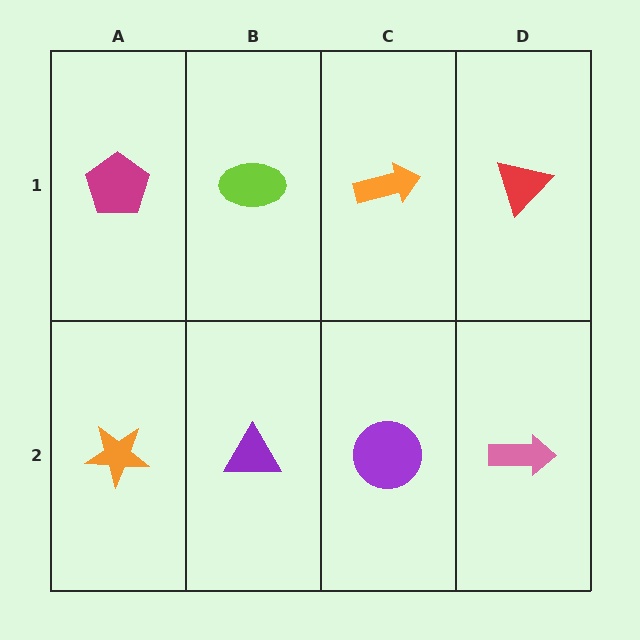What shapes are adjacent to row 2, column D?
A red triangle (row 1, column D), a purple circle (row 2, column C).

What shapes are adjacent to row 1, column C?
A purple circle (row 2, column C), a lime ellipse (row 1, column B), a red triangle (row 1, column D).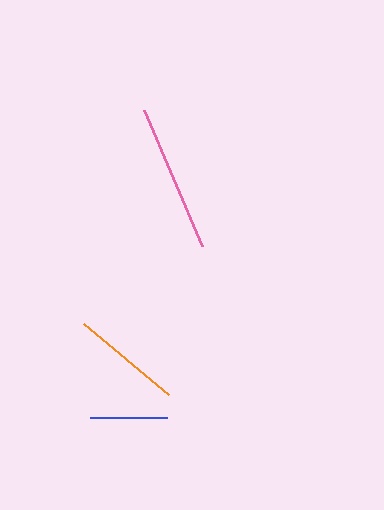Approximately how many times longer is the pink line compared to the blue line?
The pink line is approximately 1.9 times the length of the blue line.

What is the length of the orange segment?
The orange segment is approximately 110 pixels long.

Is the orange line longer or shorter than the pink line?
The pink line is longer than the orange line.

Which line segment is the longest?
The pink line is the longest at approximately 148 pixels.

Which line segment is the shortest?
The blue line is the shortest at approximately 76 pixels.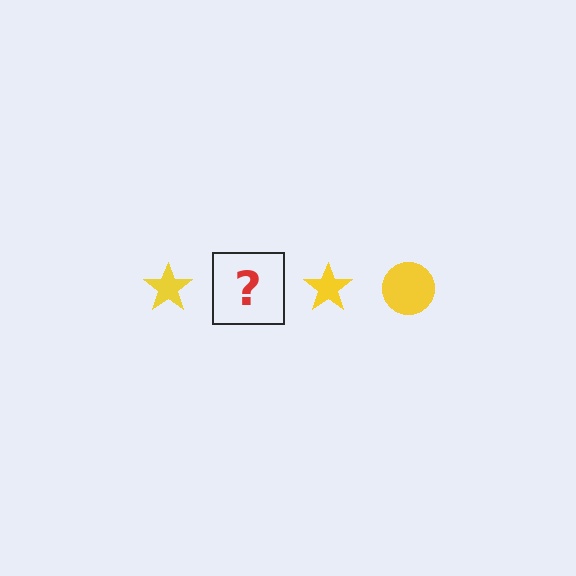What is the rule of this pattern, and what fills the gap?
The rule is that the pattern cycles through star, circle shapes in yellow. The gap should be filled with a yellow circle.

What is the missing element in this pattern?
The missing element is a yellow circle.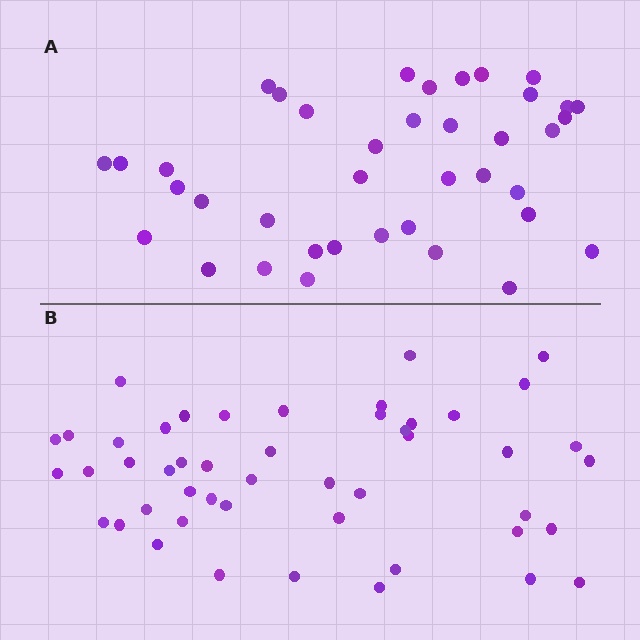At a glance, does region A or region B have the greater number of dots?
Region B (the bottom region) has more dots.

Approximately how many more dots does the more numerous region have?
Region B has roughly 8 or so more dots than region A.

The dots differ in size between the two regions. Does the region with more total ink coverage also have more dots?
No. Region A has more total ink coverage because its dots are larger, but region B actually contains more individual dots. Total area can be misleading — the number of items is what matters here.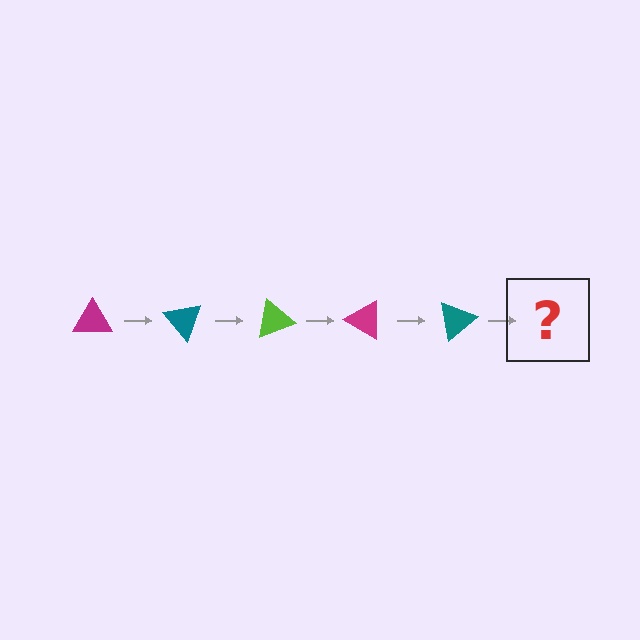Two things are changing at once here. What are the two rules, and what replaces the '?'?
The two rules are that it rotates 50 degrees each step and the color cycles through magenta, teal, and lime. The '?' should be a lime triangle, rotated 250 degrees from the start.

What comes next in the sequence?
The next element should be a lime triangle, rotated 250 degrees from the start.